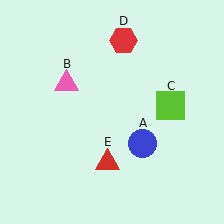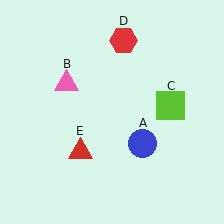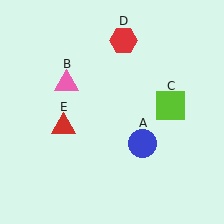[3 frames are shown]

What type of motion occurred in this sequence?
The red triangle (object E) rotated clockwise around the center of the scene.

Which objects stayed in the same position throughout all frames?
Blue circle (object A) and pink triangle (object B) and lime square (object C) and red hexagon (object D) remained stationary.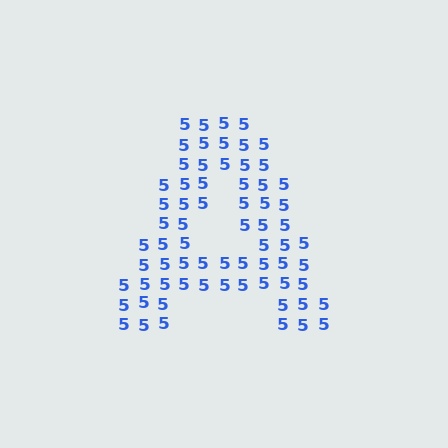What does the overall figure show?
The overall figure shows the letter A.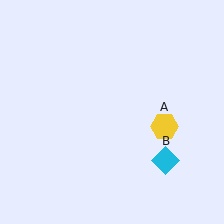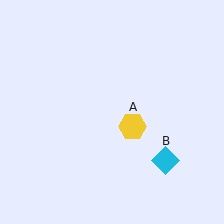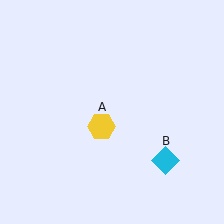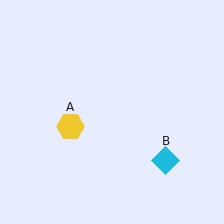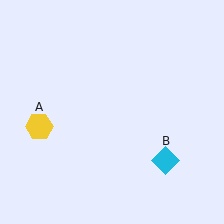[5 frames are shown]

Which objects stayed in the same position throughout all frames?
Cyan diamond (object B) remained stationary.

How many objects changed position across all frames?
1 object changed position: yellow hexagon (object A).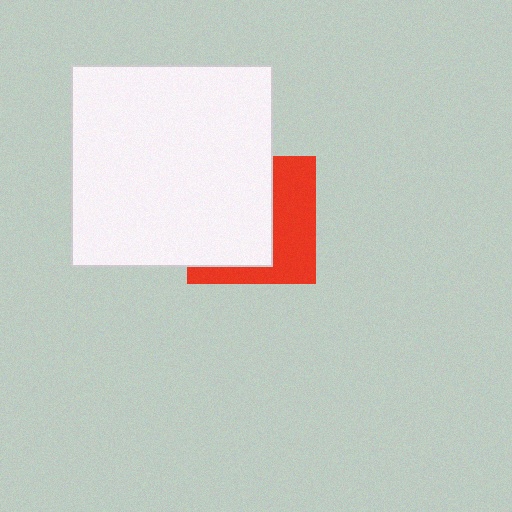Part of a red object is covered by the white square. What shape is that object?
It is a square.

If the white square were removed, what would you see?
You would see the complete red square.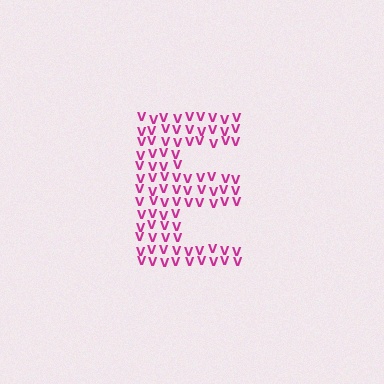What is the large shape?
The large shape is the letter E.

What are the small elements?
The small elements are letter V's.